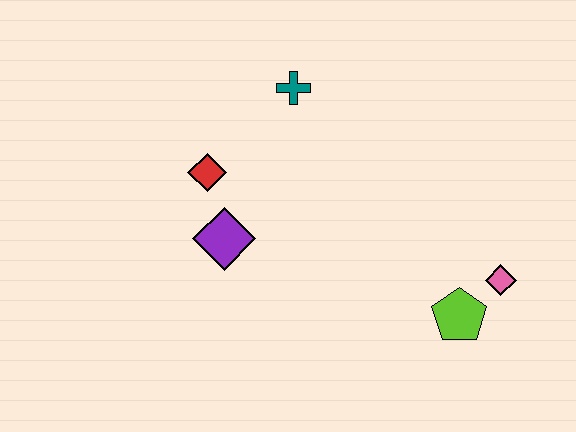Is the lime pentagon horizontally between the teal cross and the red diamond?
No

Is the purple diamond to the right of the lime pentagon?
No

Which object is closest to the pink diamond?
The lime pentagon is closest to the pink diamond.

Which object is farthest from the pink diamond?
The red diamond is farthest from the pink diamond.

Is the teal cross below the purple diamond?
No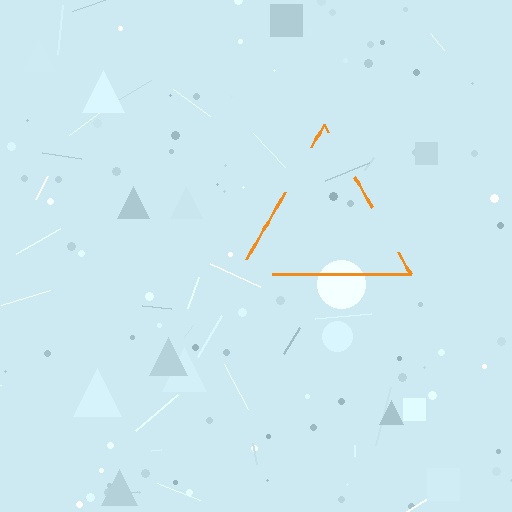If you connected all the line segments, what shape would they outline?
They would outline a triangle.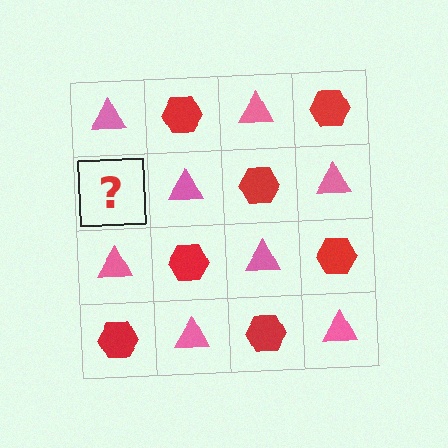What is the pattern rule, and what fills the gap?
The rule is that it alternates pink triangle and red hexagon in a checkerboard pattern. The gap should be filled with a red hexagon.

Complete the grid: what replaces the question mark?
The question mark should be replaced with a red hexagon.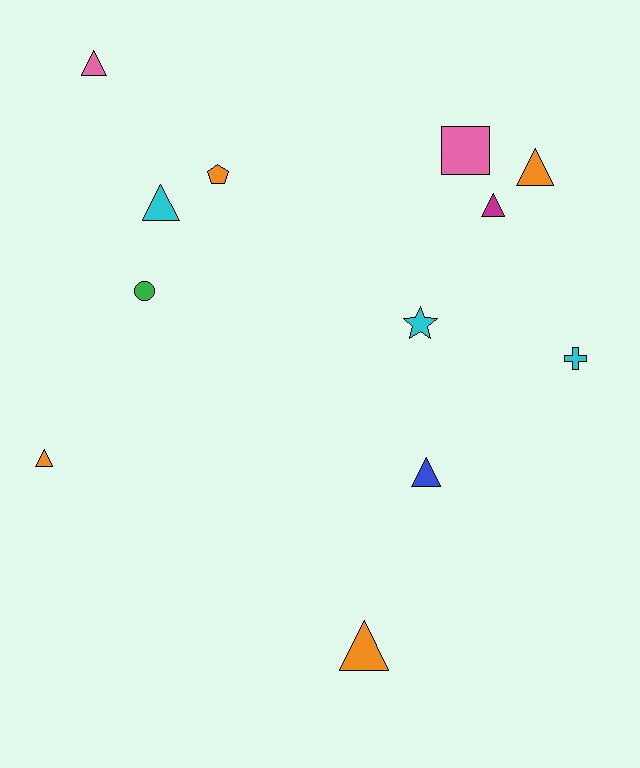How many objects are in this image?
There are 12 objects.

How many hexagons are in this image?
There are no hexagons.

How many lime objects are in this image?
There are no lime objects.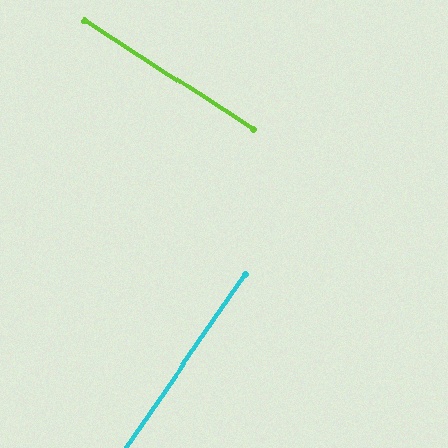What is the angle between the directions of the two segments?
Approximately 88 degrees.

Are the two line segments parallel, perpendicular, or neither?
Perpendicular — they meet at approximately 88°.